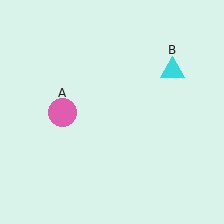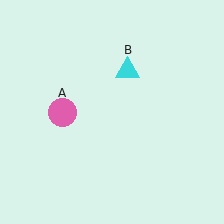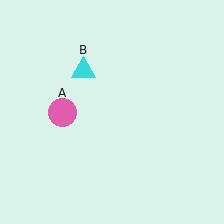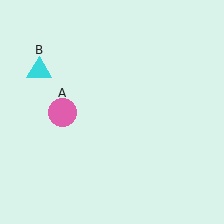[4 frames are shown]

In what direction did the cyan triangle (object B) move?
The cyan triangle (object B) moved left.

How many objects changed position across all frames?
1 object changed position: cyan triangle (object B).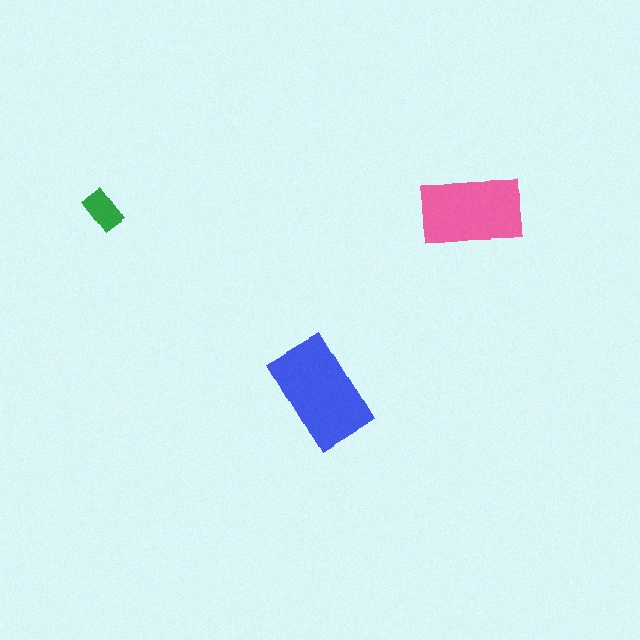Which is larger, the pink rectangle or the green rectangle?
The pink one.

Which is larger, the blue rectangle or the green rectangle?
The blue one.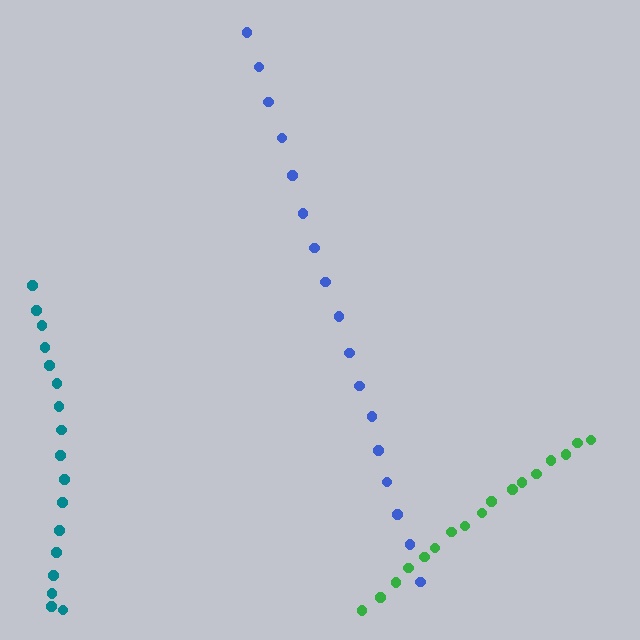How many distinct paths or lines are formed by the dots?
There are 3 distinct paths.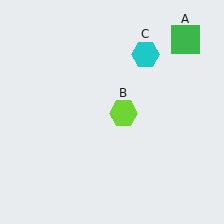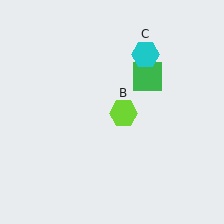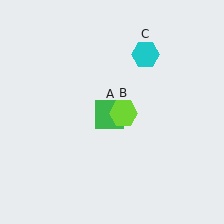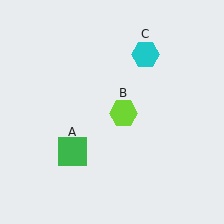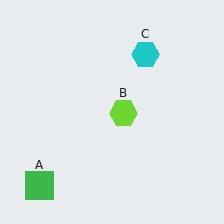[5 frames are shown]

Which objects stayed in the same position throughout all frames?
Lime hexagon (object B) and cyan hexagon (object C) remained stationary.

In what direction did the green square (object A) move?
The green square (object A) moved down and to the left.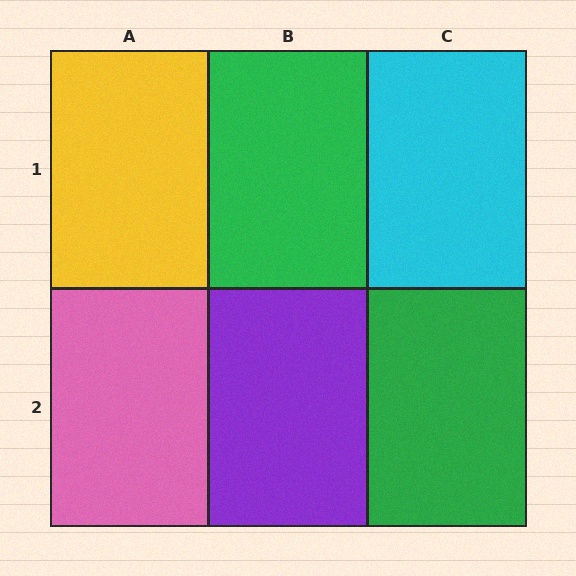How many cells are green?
2 cells are green.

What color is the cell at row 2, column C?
Green.